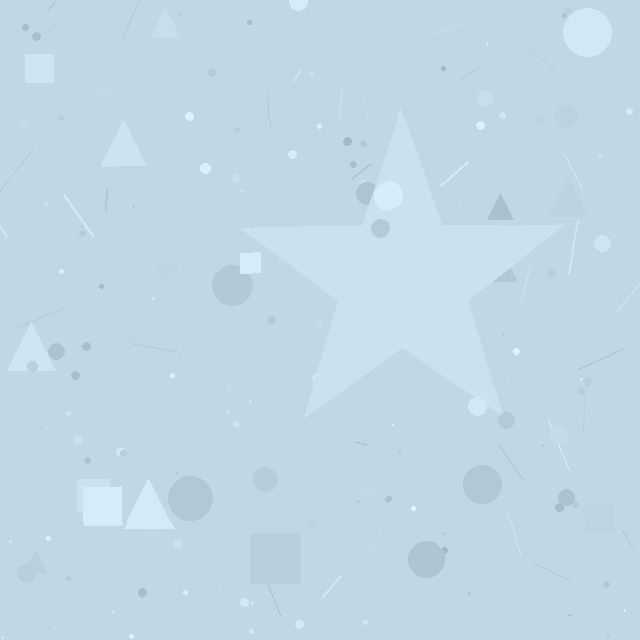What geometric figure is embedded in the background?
A star is embedded in the background.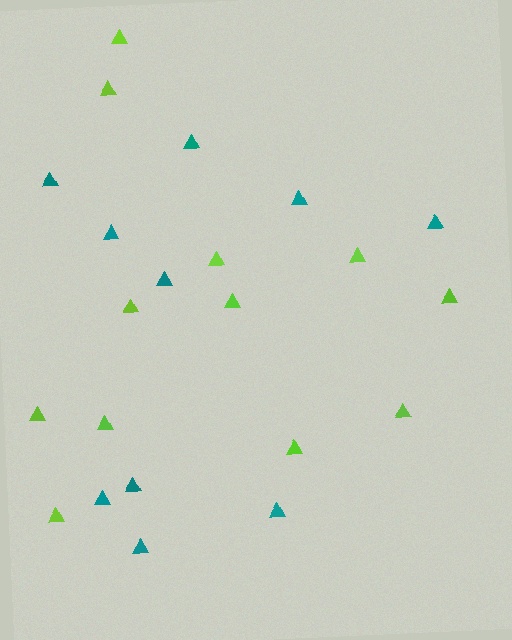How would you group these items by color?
There are 2 groups: one group of teal triangles (10) and one group of lime triangles (12).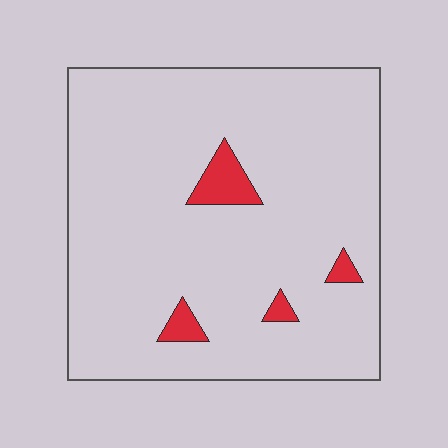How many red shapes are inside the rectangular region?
4.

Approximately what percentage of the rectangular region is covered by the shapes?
Approximately 5%.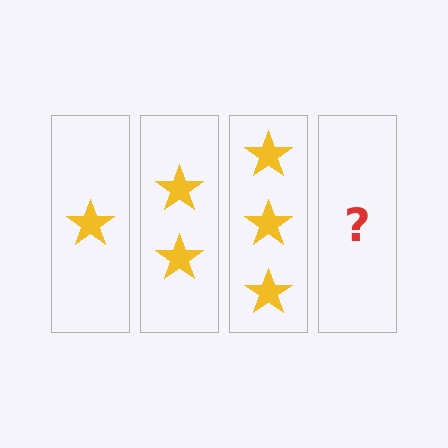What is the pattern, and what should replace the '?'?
The pattern is that each step adds one more star. The '?' should be 4 stars.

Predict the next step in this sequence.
The next step is 4 stars.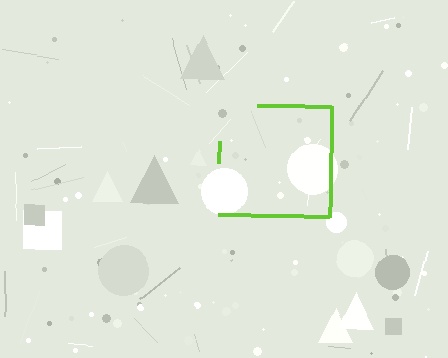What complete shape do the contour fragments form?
The contour fragments form a square.